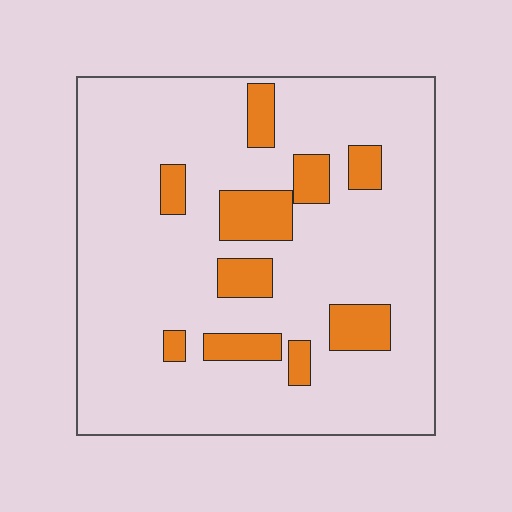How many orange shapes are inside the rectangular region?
10.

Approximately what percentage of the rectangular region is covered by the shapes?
Approximately 15%.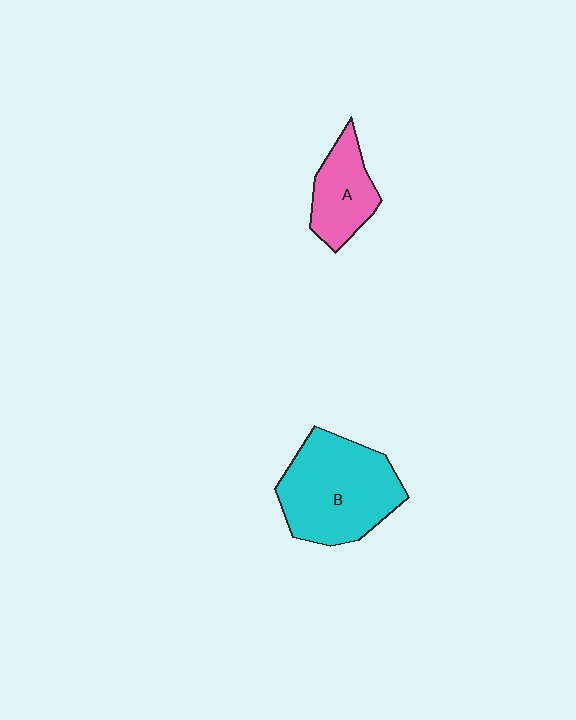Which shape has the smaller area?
Shape A (pink).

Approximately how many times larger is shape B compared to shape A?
Approximately 2.0 times.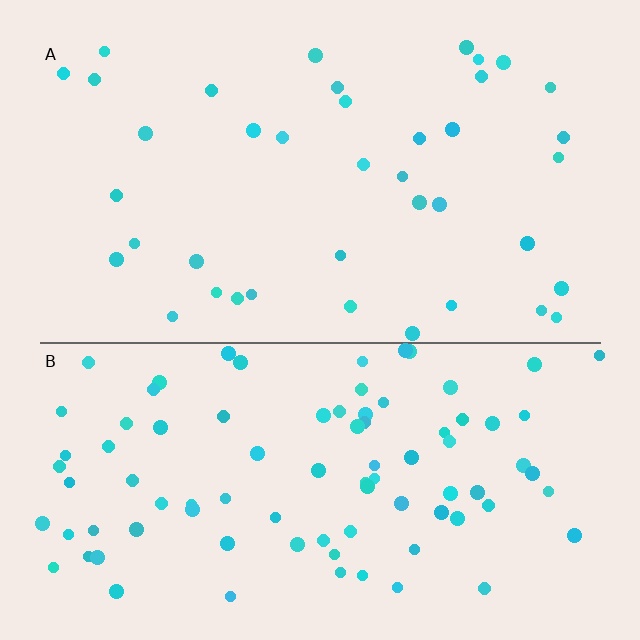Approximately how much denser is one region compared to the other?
Approximately 2.2× — region B over region A.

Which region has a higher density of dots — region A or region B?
B (the bottom).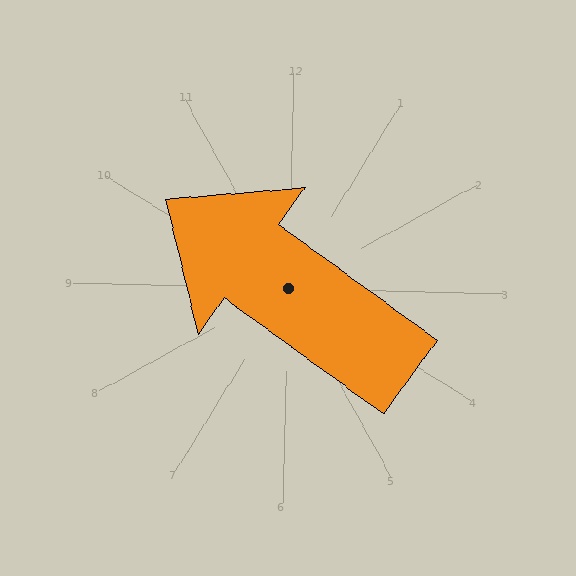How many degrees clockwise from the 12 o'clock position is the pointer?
Approximately 305 degrees.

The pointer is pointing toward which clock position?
Roughly 10 o'clock.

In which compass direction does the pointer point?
Northwest.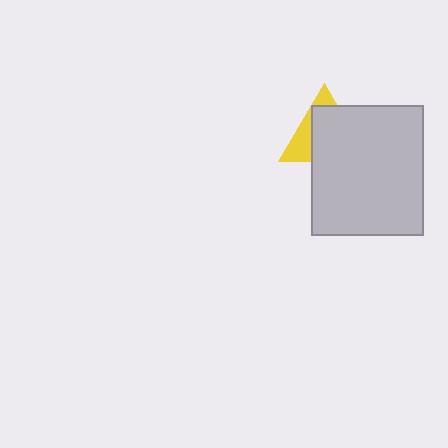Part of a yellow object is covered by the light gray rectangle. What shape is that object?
It is a triangle.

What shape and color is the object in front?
The object in front is a light gray rectangle.